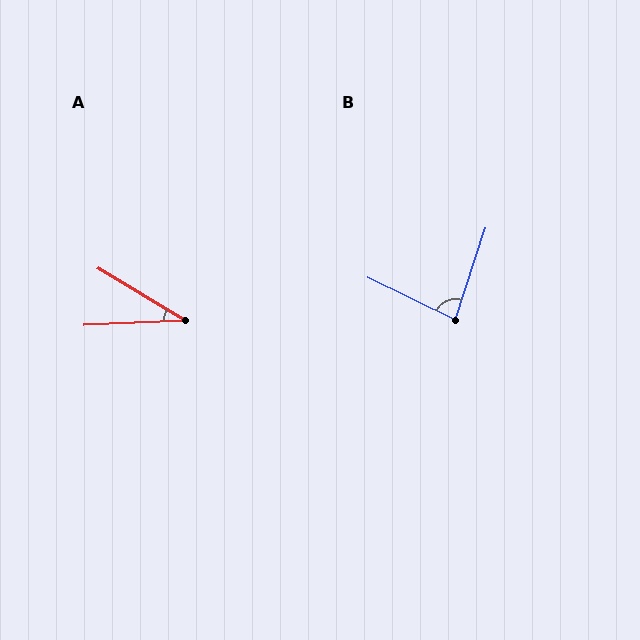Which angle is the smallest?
A, at approximately 34 degrees.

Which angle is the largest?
B, at approximately 82 degrees.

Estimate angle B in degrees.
Approximately 82 degrees.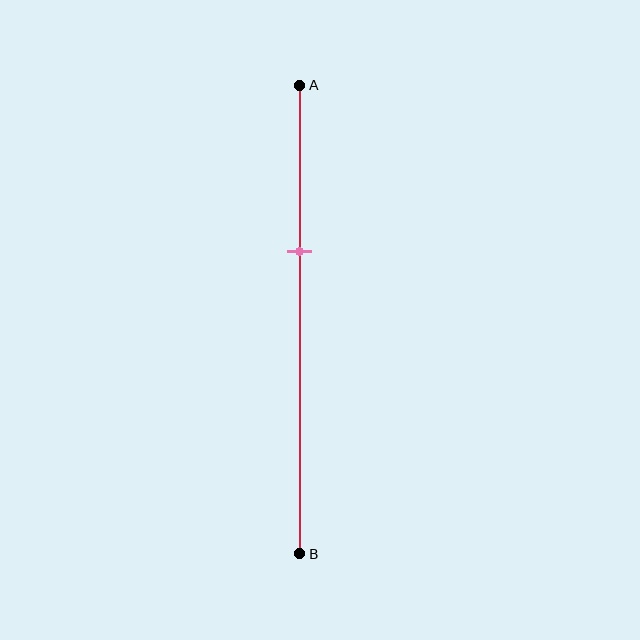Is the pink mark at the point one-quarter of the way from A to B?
No, the mark is at about 35% from A, not at the 25% one-quarter point.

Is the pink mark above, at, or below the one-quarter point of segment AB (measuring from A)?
The pink mark is below the one-quarter point of segment AB.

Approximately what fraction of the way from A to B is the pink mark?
The pink mark is approximately 35% of the way from A to B.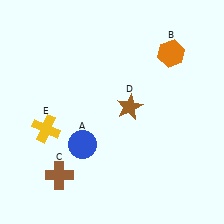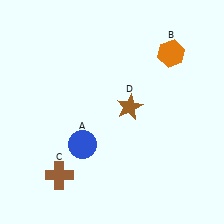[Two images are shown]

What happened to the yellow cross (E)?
The yellow cross (E) was removed in Image 2. It was in the bottom-left area of Image 1.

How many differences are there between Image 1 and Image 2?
There is 1 difference between the two images.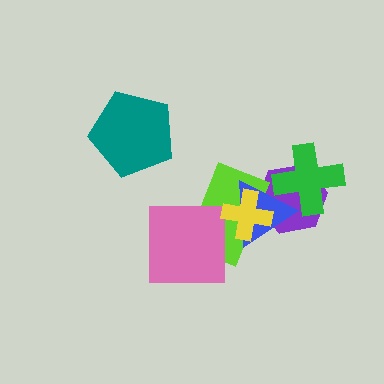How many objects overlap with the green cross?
2 objects overlap with the green cross.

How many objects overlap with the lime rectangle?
4 objects overlap with the lime rectangle.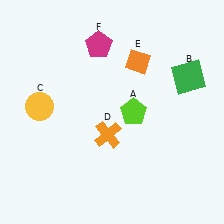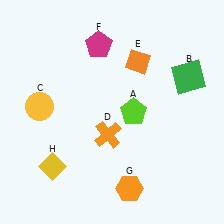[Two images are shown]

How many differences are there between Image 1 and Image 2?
There are 2 differences between the two images.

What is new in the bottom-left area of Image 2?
A yellow diamond (H) was added in the bottom-left area of Image 2.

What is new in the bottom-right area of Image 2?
An orange hexagon (G) was added in the bottom-right area of Image 2.